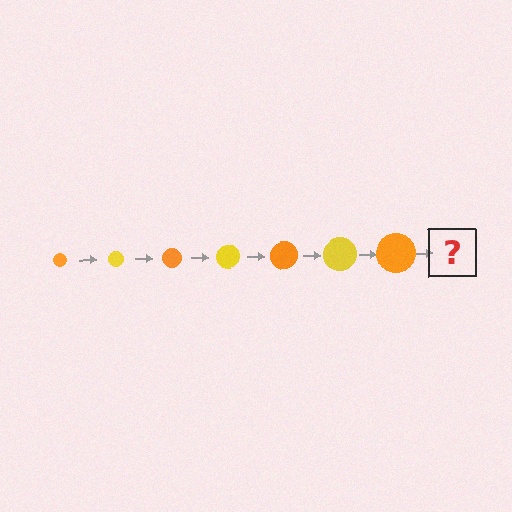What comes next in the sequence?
The next element should be a yellow circle, larger than the previous one.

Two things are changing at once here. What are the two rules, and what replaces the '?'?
The two rules are that the circle grows larger each step and the color cycles through orange and yellow. The '?' should be a yellow circle, larger than the previous one.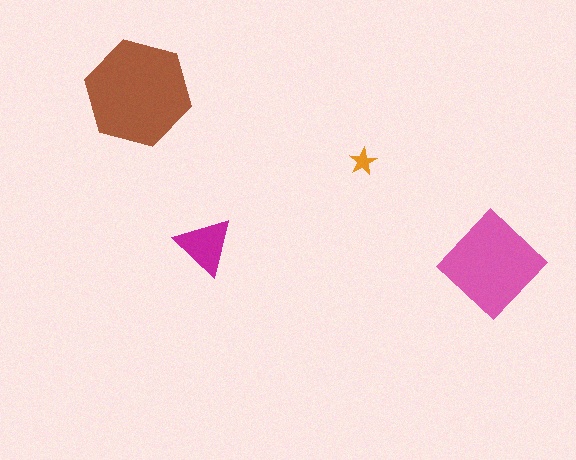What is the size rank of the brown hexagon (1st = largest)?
1st.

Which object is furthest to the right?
The pink diamond is rightmost.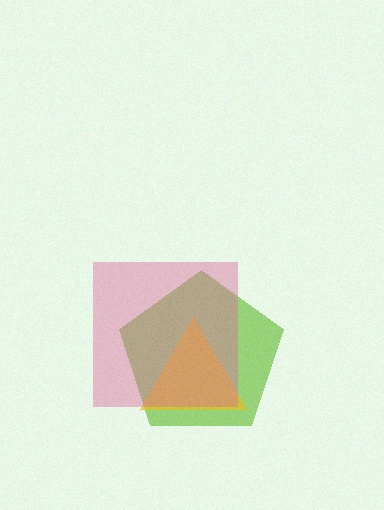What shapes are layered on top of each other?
The layered shapes are: a lime pentagon, a yellow triangle, a pink square.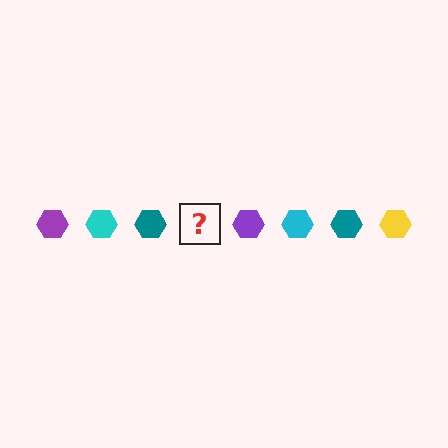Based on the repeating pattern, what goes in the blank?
The blank should be a yellow hexagon.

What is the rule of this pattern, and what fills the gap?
The rule is that the pattern cycles through purple, cyan, teal, yellow hexagons. The gap should be filled with a yellow hexagon.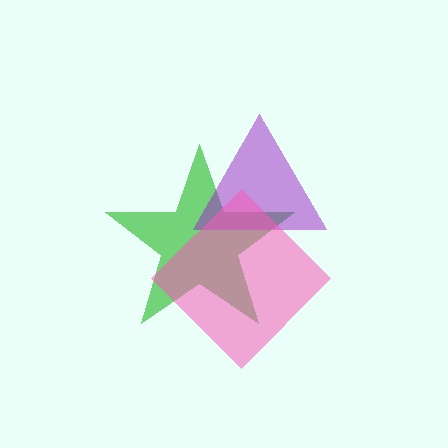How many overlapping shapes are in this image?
There are 3 overlapping shapes in the image.